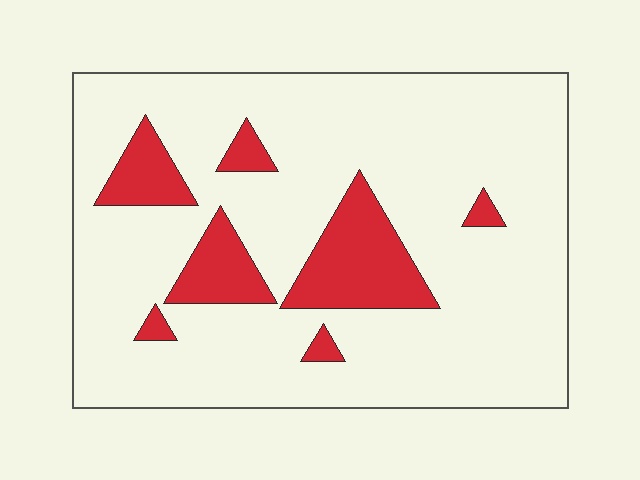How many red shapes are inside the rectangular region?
7.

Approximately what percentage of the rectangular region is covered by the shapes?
Approximately 15%.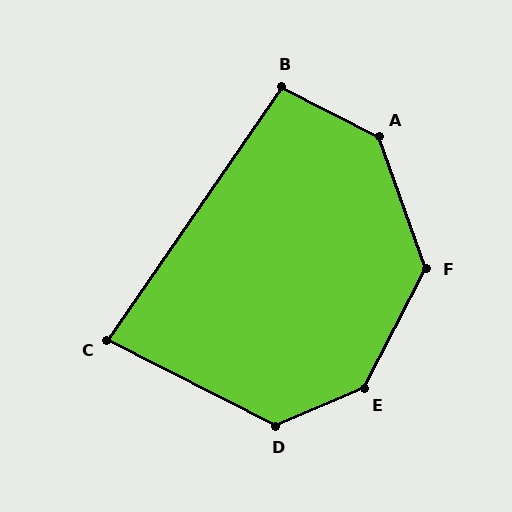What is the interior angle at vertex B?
Approximately 97 degrees (obtuse).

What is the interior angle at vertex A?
Approximately 137 degrees (obtuse).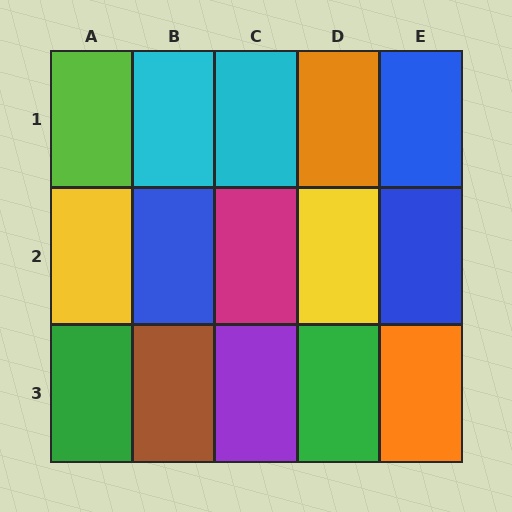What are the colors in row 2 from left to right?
Yellow, blue, magenta, yellow, blue.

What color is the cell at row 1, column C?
Cyan.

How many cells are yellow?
2 cells are yellow.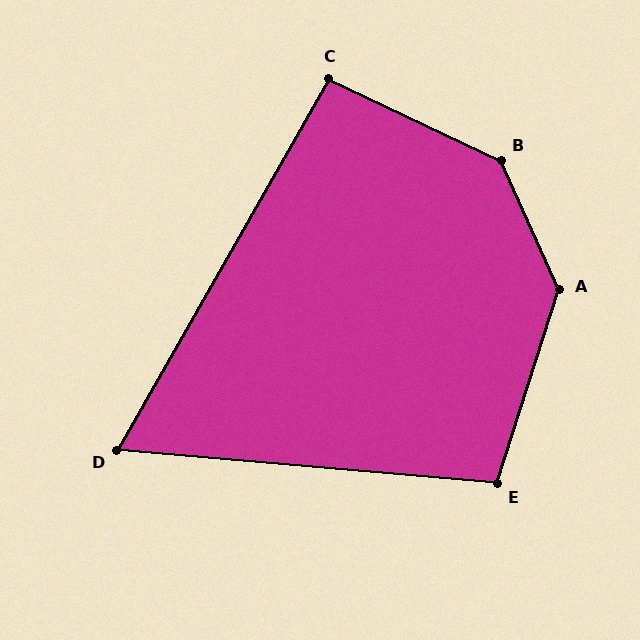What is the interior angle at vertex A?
Approximately 138 degrees (obtuse).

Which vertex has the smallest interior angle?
D, at approximately 65 degrees.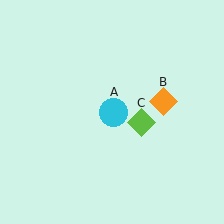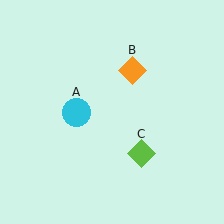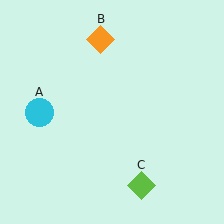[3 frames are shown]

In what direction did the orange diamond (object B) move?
The orange diamond (object B) moved up and to the left.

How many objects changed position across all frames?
3 objects changed position: cyan circle (object A), orange diamond (object B), lime diamond (object C).